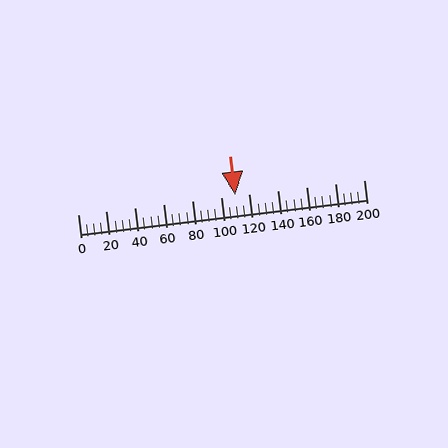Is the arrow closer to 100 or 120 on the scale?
The arrow is closer to 120.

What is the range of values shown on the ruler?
The ruler shows values from 0 to 200.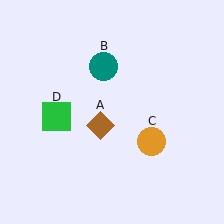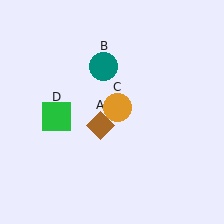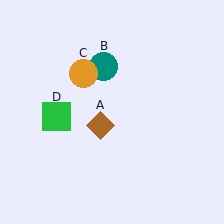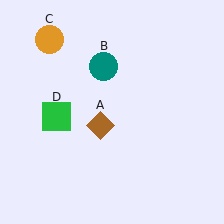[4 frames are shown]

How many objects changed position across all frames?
1 object changed position: orange circle (object C).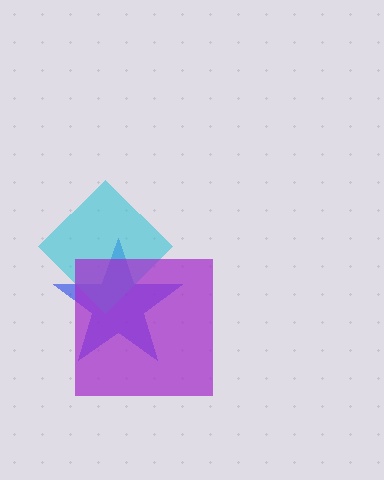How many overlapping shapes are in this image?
There are 3 overlapping shapes in the image.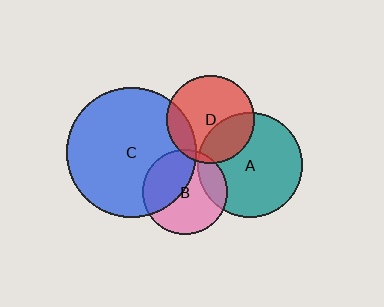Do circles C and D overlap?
Yes.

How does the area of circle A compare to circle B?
Approximately 1.5 times.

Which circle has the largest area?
Circle C (blue).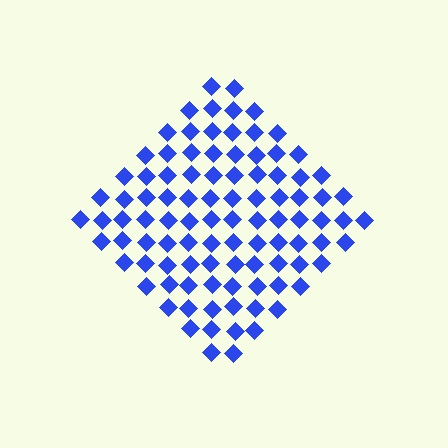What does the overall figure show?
The overall figure shows a diamond.